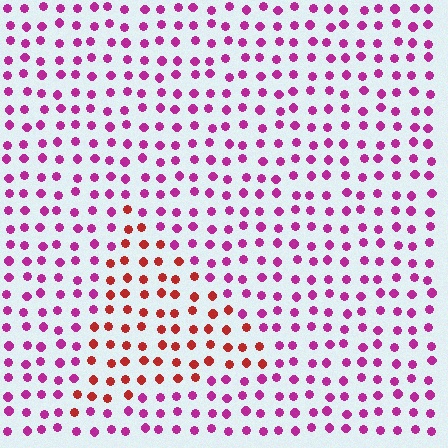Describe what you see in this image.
The image is filled with small magenta elements in a uniform arrangement. A triangle-shaped region is visible where the elements are tinted to a slightly different hue, forming a subtle color boundary.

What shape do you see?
I see a triangle.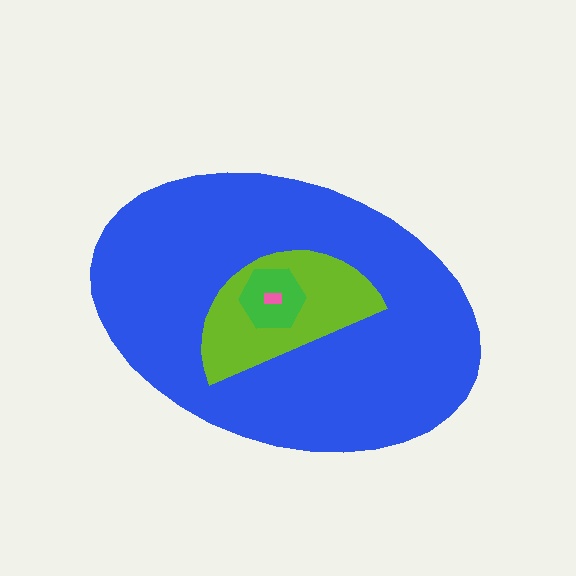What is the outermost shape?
The blue ellipse.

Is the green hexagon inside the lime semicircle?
Yes.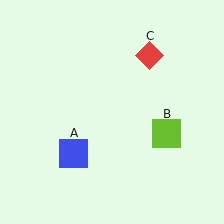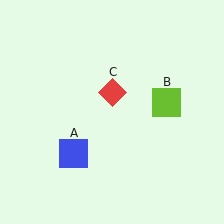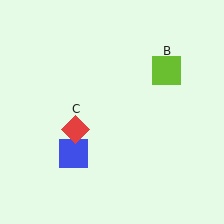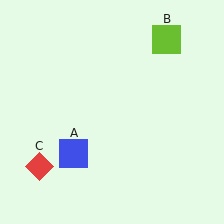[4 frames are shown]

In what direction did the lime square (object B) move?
The lime square (object B) moved up.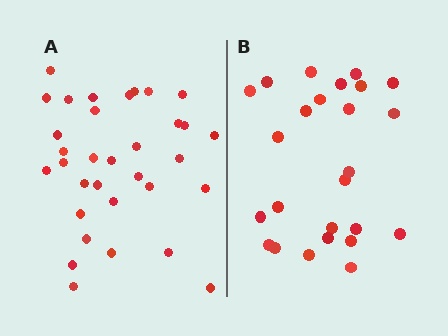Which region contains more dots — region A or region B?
Region A (the left region) has more dots.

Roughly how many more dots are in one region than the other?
Region A has roughly 8 or so more dots than region B.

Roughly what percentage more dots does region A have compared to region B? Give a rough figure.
About 30% more.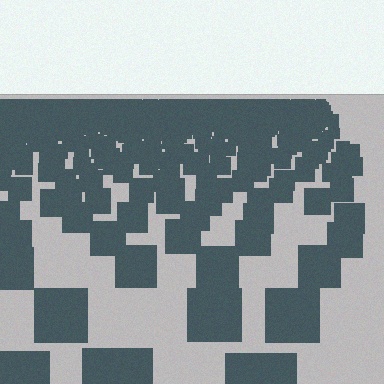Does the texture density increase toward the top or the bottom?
Density increases toward the top.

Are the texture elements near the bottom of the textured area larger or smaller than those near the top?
Larger. Near the bottom, elements are closer to the viewer and appear at a bigger on-screen size.